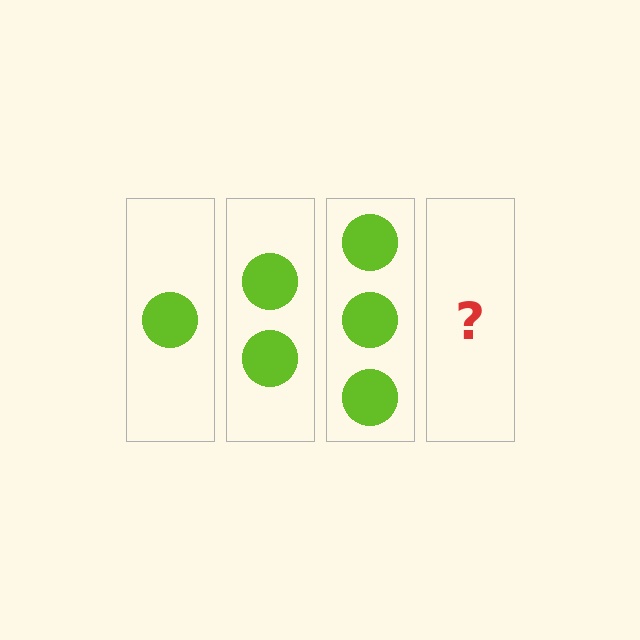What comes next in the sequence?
The next element should be 4 circles.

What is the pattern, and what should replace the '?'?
The pattern is that each step adds one more circle. The '?' should be 4 circles.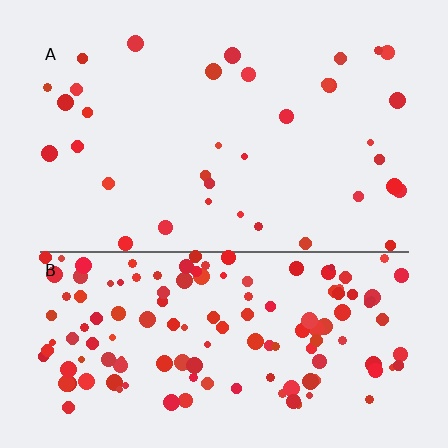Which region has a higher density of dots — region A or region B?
B (the bottom).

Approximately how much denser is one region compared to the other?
Approximately 4.1× — region B over region A.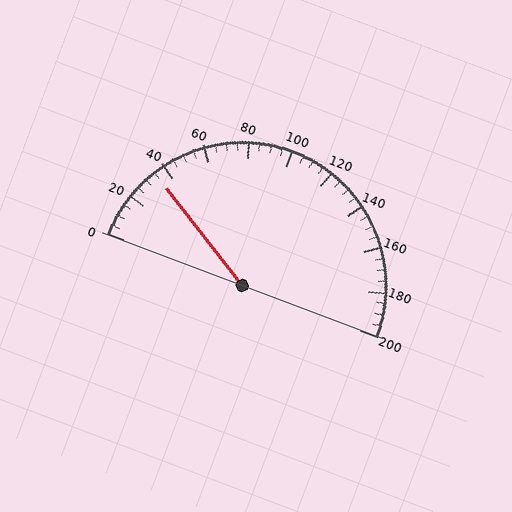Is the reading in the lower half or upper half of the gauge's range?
The reading is in the lower half of the range (0 to 200).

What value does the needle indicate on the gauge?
The needle indicates approximately 35.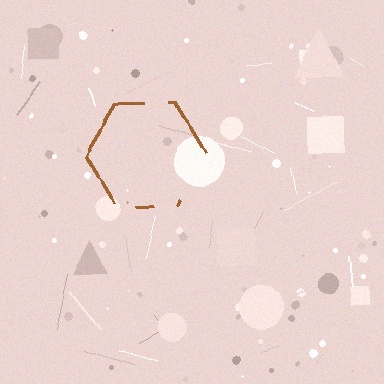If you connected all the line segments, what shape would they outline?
They would outline a hexagon.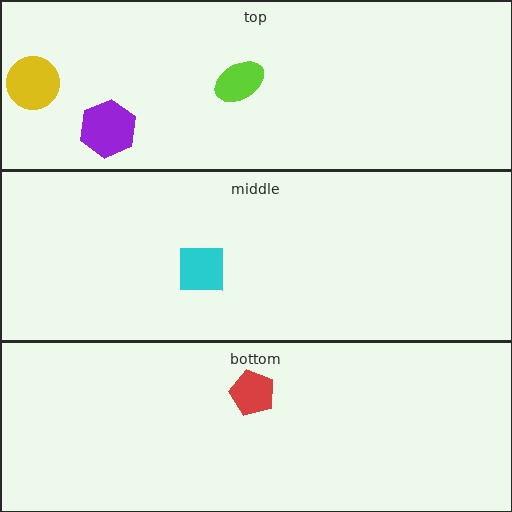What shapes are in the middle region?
The cyan square.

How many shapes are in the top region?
3.